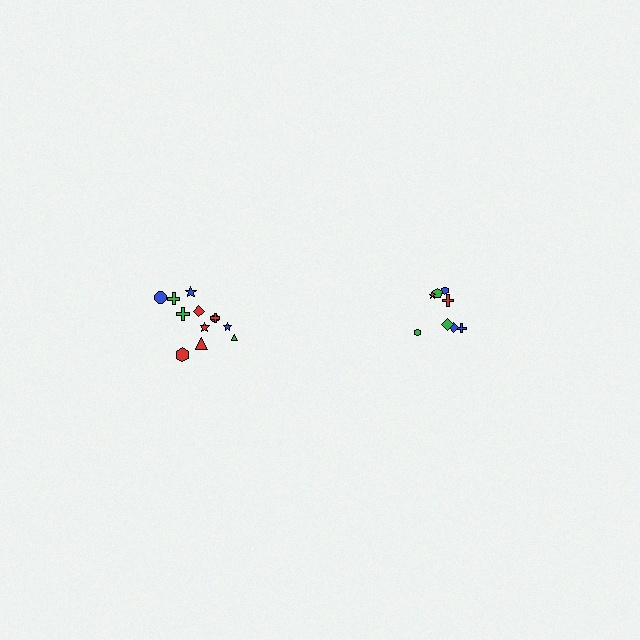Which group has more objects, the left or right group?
The left group.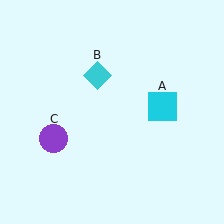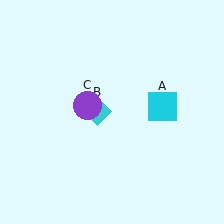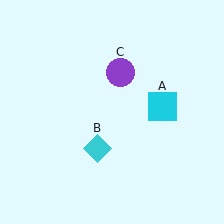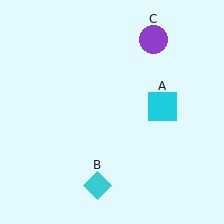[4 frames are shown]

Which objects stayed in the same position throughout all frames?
Cyan square (object A) remained stationary.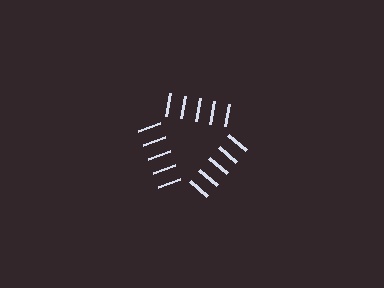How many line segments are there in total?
15 — 5 along each of the 3 edges.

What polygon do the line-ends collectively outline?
An illusory triangle — the line segments terminate on its edges but no continuous stroke is drawn.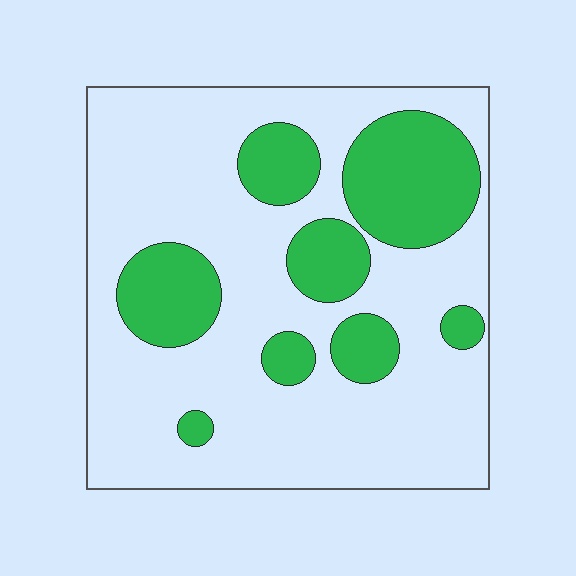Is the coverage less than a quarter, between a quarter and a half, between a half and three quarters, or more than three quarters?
Between a quarter and a half.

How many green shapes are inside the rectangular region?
8.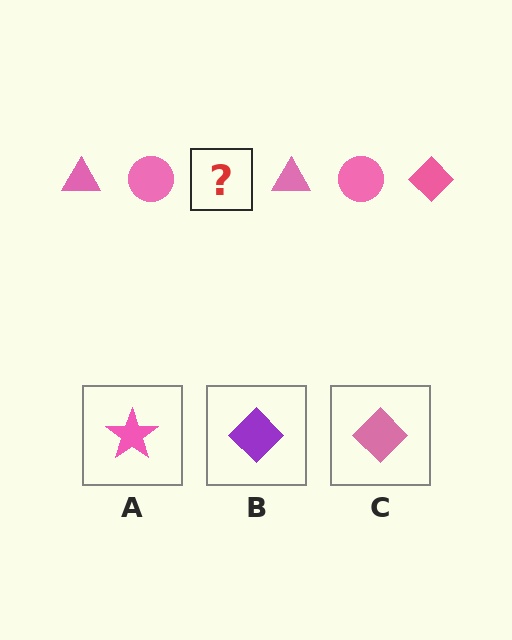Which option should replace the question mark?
Option C.